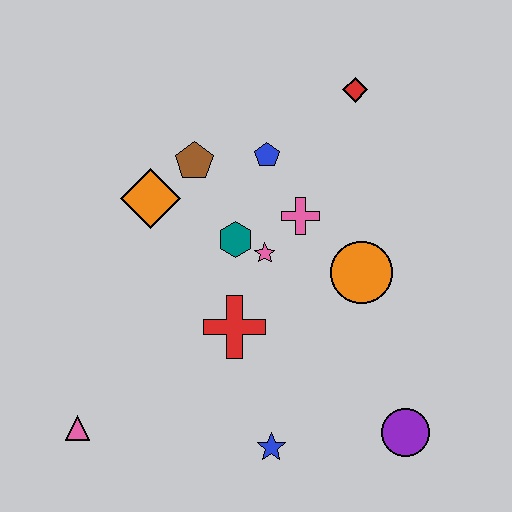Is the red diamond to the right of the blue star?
Yes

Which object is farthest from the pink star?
The pink triangle is farthest from the pink star.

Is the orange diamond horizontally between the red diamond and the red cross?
No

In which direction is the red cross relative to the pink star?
The red cross is below the pink star.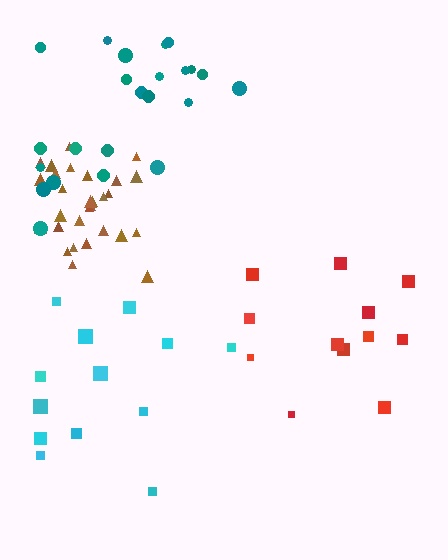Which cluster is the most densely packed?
Brown.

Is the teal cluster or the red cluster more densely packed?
Teal.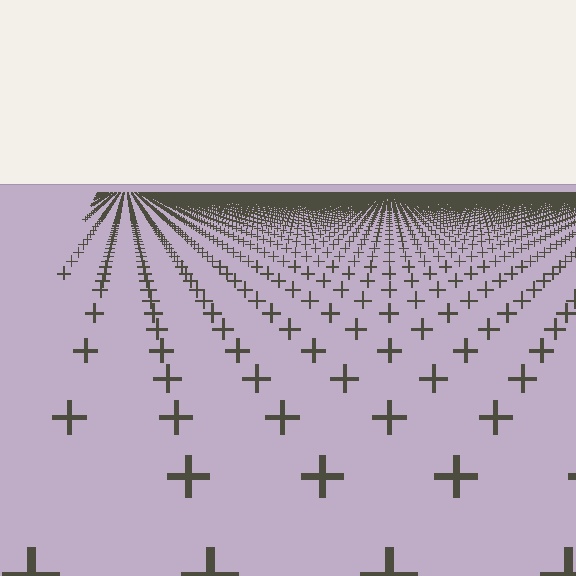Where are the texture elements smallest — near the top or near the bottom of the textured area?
Near the top.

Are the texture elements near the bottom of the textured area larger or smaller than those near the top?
Larger. Near the bottom, elements are closer to the viewer and appear at a bigger on-screen size.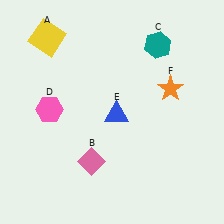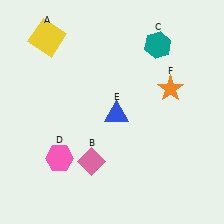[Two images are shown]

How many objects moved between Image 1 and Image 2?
1 object moved between the two images.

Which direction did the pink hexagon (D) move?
The pink hexagon (D) moved down.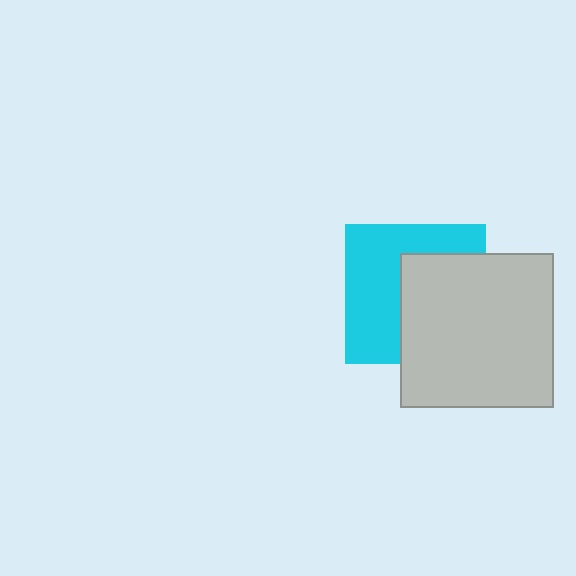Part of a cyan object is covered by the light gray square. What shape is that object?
It is a square.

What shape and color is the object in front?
The object in front is a light gray square.